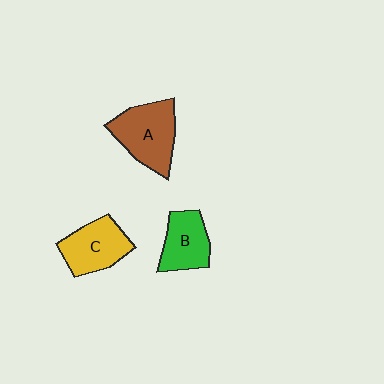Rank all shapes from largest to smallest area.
From largest to smallest: A (brown), C (yellow), B (green).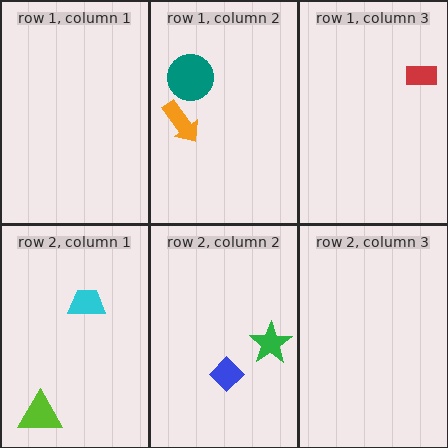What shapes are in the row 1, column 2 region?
The teal circle, the orange arrow.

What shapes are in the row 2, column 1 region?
The cyan trapezoid, the lime triangle.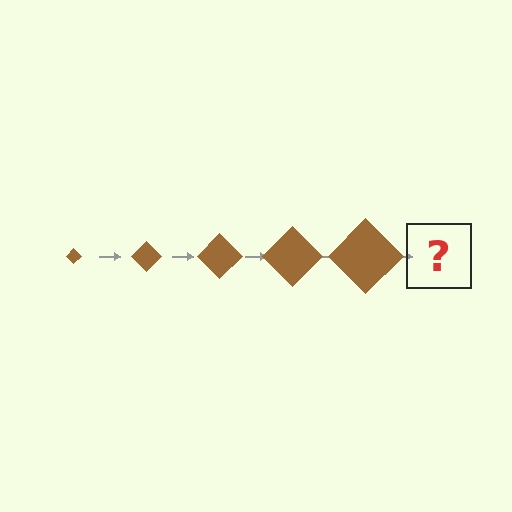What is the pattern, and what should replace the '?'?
The pattern is that the diamond gets progressively larger each step. The '?' should be a brown diamond, larger than the previous one.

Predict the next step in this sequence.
The next step is a brown diamond, larger than the previous one.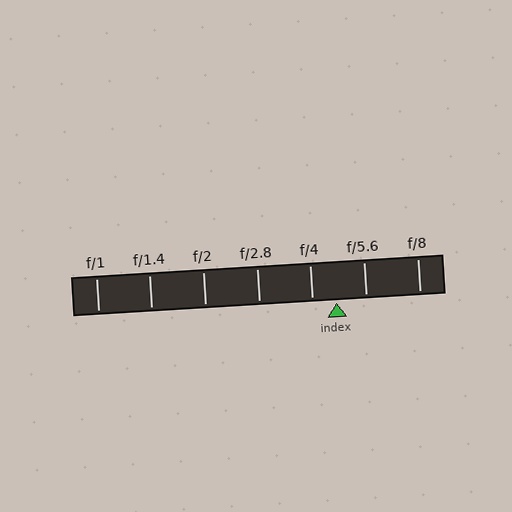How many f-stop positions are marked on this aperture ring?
There are 7 f-stop positions marked.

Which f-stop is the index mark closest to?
The index mark is closest to f/4.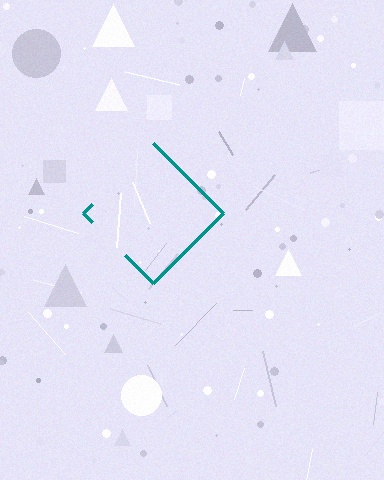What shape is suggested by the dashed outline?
The dashed outline suggests a diamond.